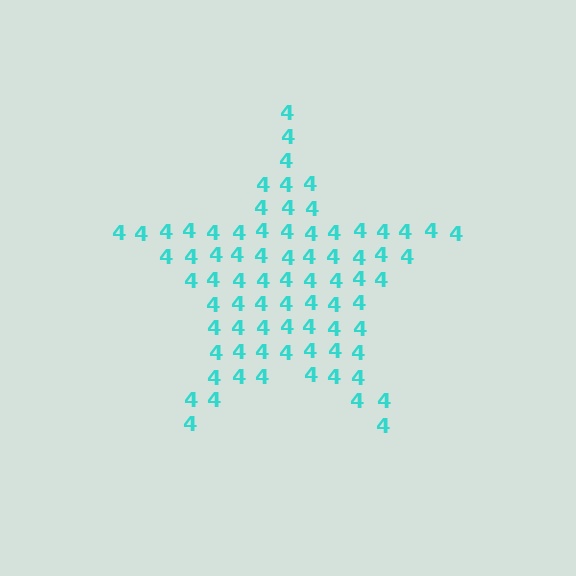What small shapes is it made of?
It is made of small digit 4's.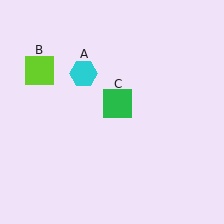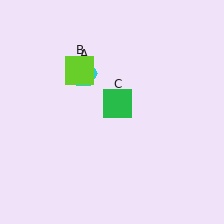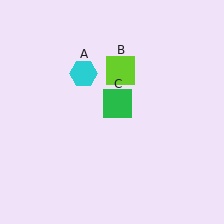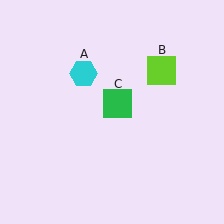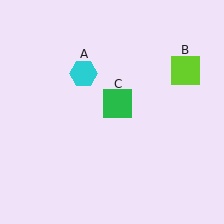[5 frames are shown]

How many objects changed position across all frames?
1 object changed position: lime square (object B).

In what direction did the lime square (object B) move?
The lime square (object B) moved right.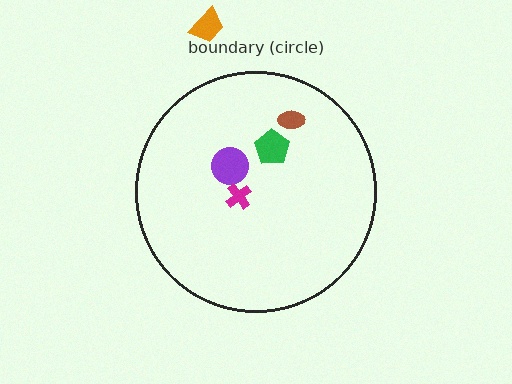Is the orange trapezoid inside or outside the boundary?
Outside.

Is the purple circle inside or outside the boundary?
Inside.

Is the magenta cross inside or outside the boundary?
Inside.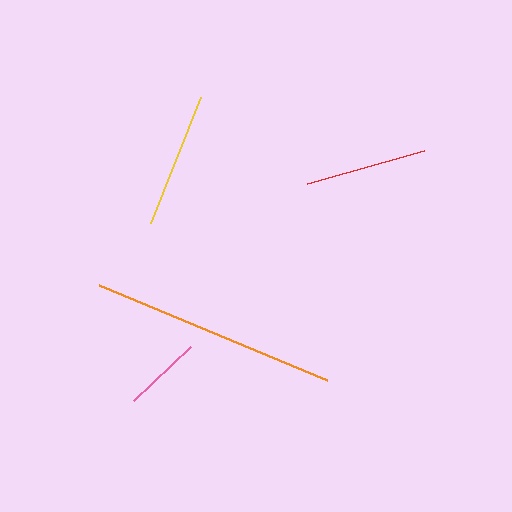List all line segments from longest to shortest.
From longest to shortest: orange, yellow, red, pink.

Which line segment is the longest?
The orange line is the longest at approximately 246 pixels.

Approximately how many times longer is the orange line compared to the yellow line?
The orange line is approximately 1.8 times the length of the yellow line.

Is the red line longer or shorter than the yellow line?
The yellow line is longer than the red line.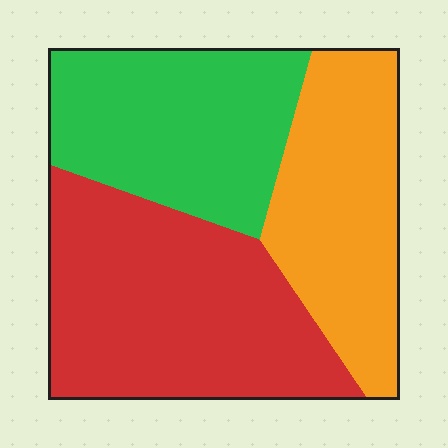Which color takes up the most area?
Red, at roughly 40%.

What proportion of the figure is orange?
Orange covers 29% of the figure.